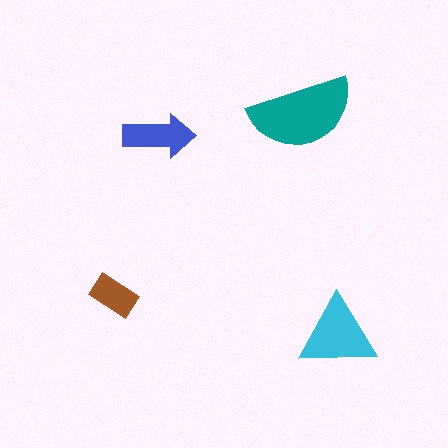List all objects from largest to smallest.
The teal semicircle, the cyan triangle, the blue arrow, the brown rectangle.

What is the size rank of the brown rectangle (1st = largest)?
4th.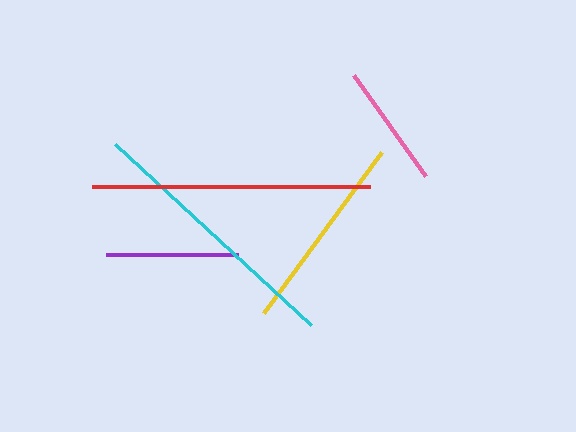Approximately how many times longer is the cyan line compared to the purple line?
The cyan line is approximately 2.0 times the length of the purple line.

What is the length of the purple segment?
The purple segment is approximately 132 pixels long.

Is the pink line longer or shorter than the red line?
The red line is longer than the pink line.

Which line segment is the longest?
The red line is the longest at approximately 277 pixels.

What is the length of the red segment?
The red segment is approximately 277 pixels long.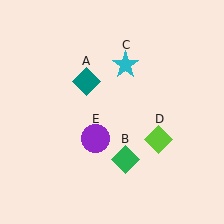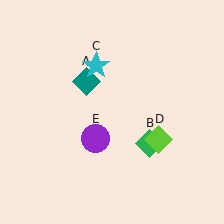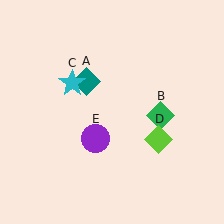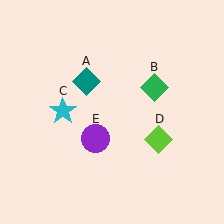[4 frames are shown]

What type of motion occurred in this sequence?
The green diamond (object B), cyan star (object C) rotated counterclockwise around the center of the scene.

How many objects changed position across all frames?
2 objects changed position: green diamond (object B), cyan star (object C).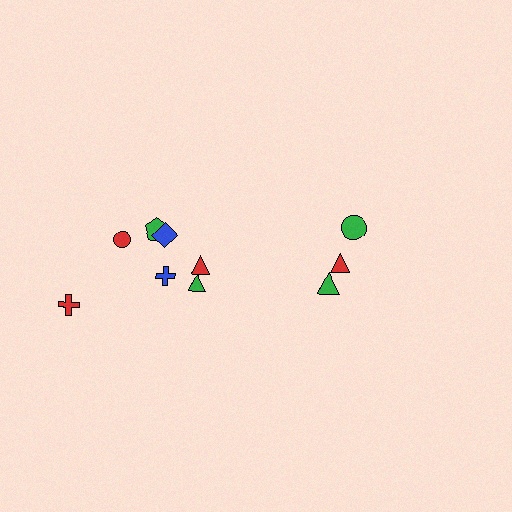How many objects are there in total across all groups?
There are 10 objects.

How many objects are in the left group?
There are 7 objects.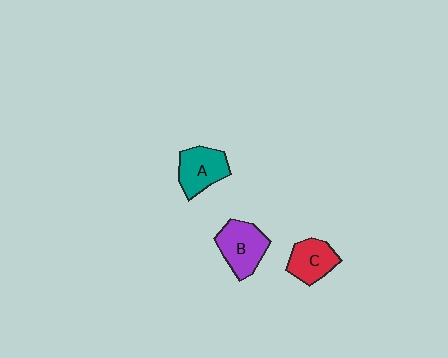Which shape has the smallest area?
Shape C (red).